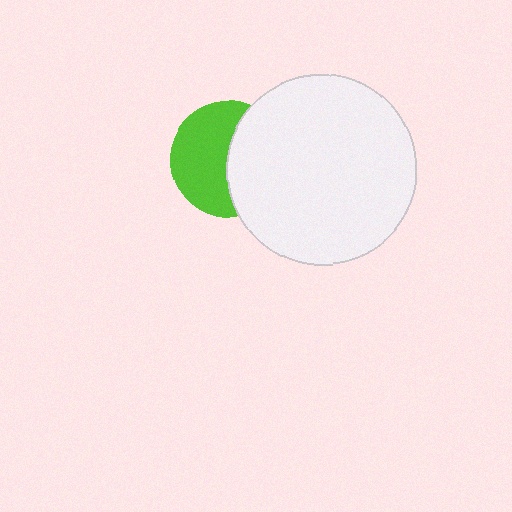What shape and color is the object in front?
The object in front is a white circle.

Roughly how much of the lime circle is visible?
About half of it is visible (roughly 55%).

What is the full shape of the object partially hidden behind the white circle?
The partially hidden object is a lime circle.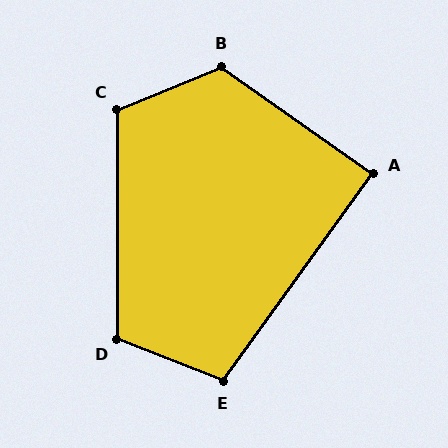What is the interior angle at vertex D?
Approximately 112 degrees (obtuse).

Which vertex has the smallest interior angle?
A, at approximately 89 degrees.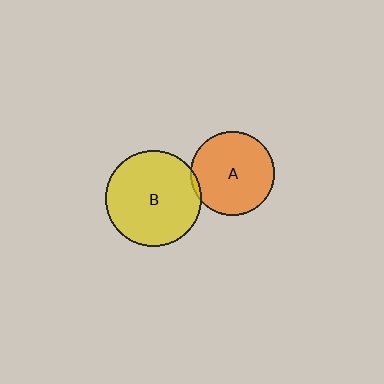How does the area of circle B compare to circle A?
Approximately 1.3 times.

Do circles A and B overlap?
Yes.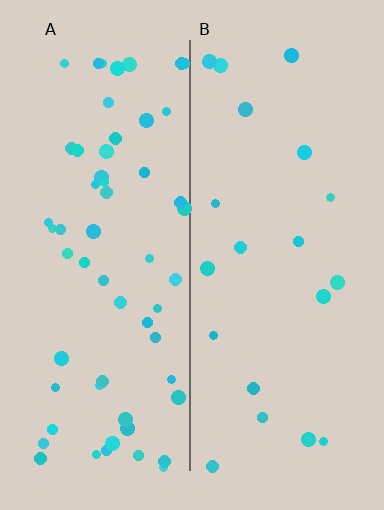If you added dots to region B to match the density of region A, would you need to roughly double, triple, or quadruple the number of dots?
Approximately triple.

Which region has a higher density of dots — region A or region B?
A (the left).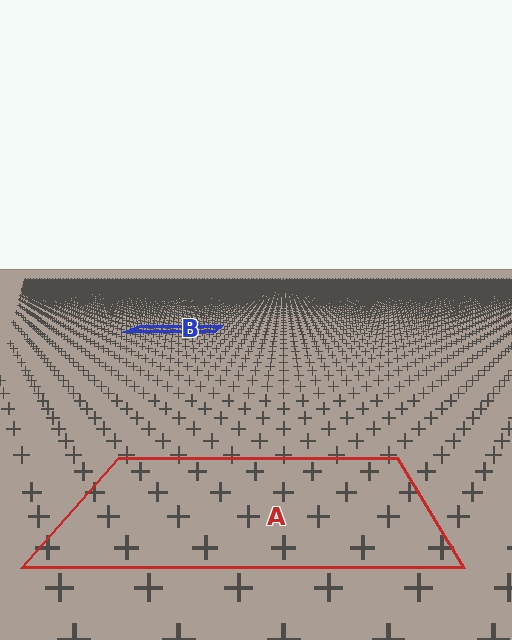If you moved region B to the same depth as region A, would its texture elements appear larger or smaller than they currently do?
They would appear larger. At a closer depth, the same texture elements are projected at a bigger on-screen size.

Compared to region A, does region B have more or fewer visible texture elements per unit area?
Region B has more texture elements per unit area — they are packed more densely because it is farther away.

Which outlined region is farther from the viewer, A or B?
Region B is farther from the viewer — the texture elements inside it appear smaller and more densely packed.